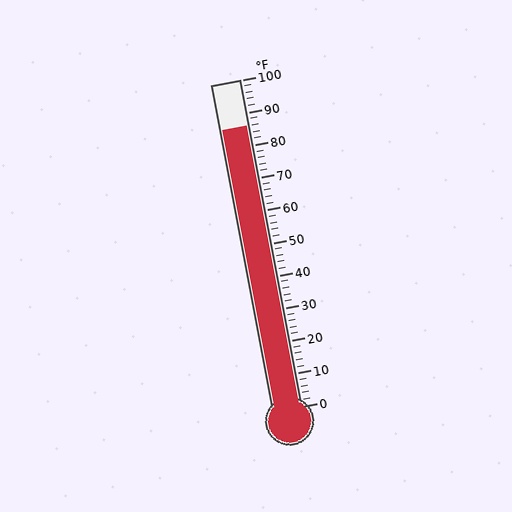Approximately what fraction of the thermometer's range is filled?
The thermometer is filled to approximately 85% of its range.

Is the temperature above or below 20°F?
The temperature is above 20°F.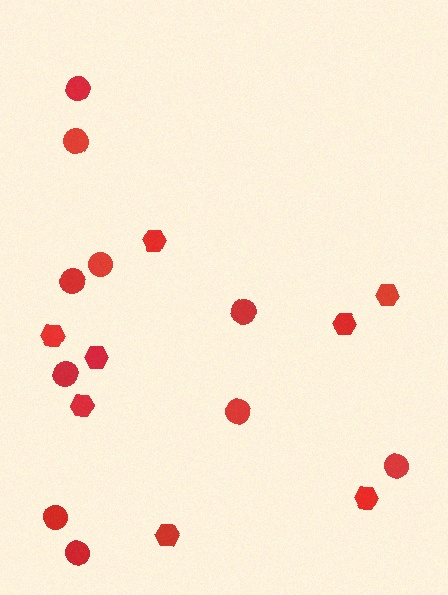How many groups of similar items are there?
There are 2 groups: one group of hexagons (8) and one group of circles (10).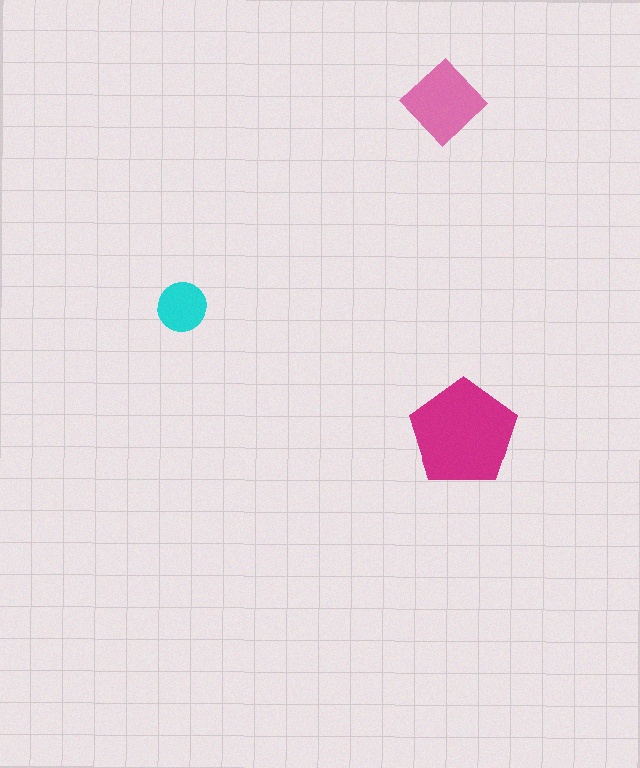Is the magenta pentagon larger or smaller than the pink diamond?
Larger.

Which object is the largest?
The magenta pentagon.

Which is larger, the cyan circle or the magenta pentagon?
The magenta pentagon.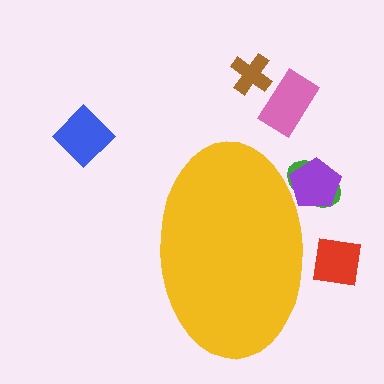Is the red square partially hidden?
Yes, the red square is partially hidden behind the yellow ellipse.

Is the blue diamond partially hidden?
No, the blue diamond is fully visible.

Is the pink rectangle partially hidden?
No, the pink rectangle is fully visible.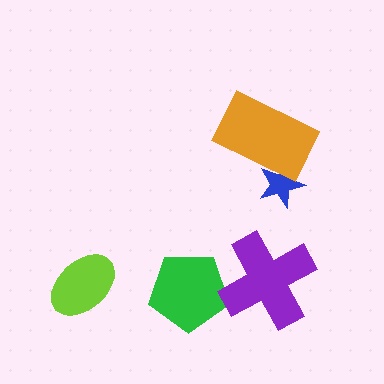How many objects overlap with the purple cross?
1 object overlaps with the purple cross.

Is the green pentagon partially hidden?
Yes, it is partially covered by another shape.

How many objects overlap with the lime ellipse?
0 objects overlap with the lime ellipse.